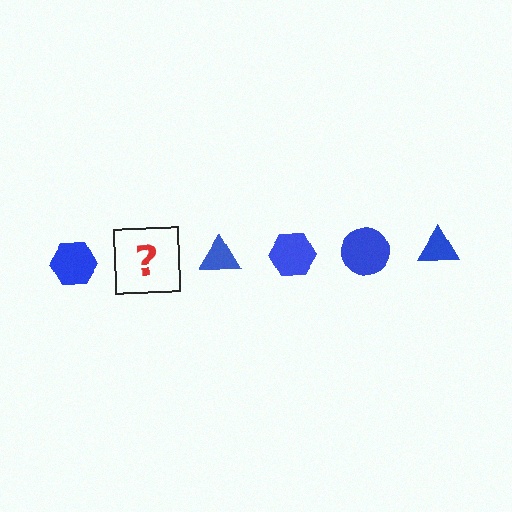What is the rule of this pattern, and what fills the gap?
The rule is that the pattern cycles through hexagon, circle, triangle shapes in blue. The gap should be filled with a blue circle.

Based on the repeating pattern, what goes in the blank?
The blank should be a blue circle.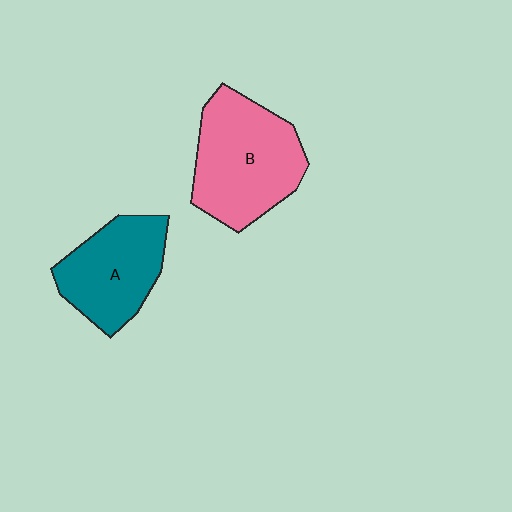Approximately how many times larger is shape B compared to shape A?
Approximately 1.3 times.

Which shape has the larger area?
Shape B (pink).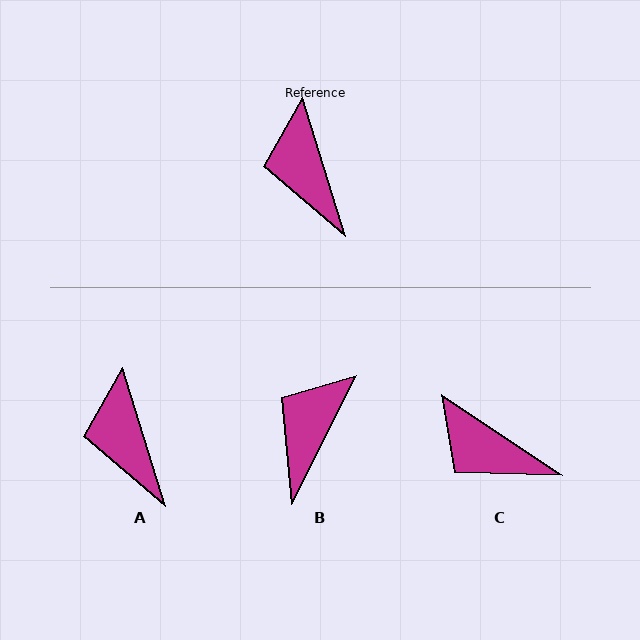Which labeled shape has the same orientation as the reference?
A.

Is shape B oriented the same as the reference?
No, it is off by about 44 degrees.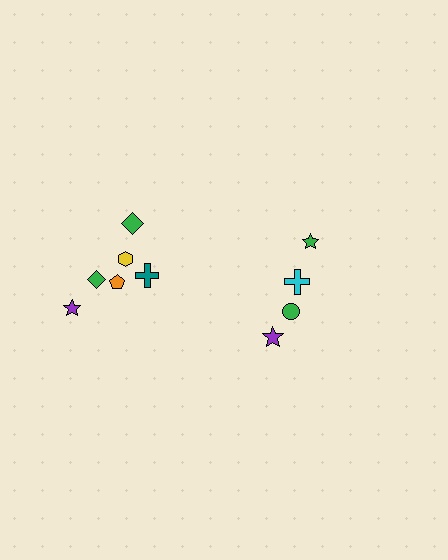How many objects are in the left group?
There are 6 objects.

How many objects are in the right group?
There are 4 objects.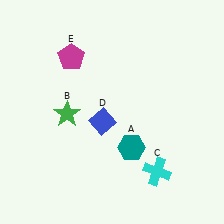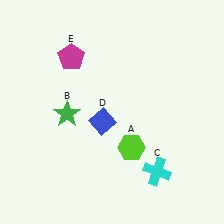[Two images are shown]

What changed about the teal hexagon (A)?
In Image 1, A is teal. In Image 2, it changed to lime.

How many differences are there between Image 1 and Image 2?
There is 1 difference between the two images.